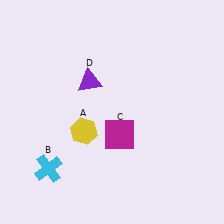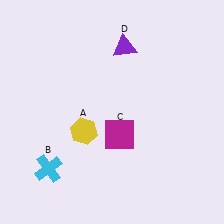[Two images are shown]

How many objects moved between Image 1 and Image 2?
1 object moved between the two images.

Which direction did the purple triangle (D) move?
The purple triangle (D) moved right.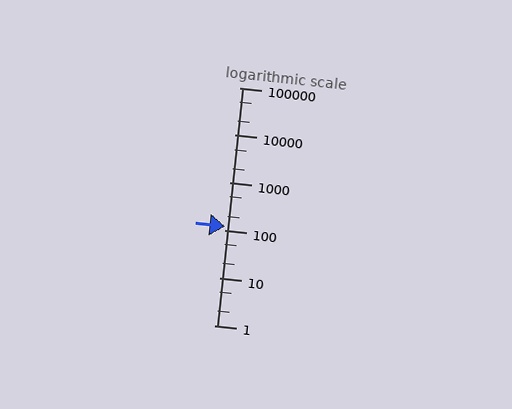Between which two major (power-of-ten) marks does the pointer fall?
The pointer is between 100 and 1000.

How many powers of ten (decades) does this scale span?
The scale spans 5 decades, from 1 to 100000.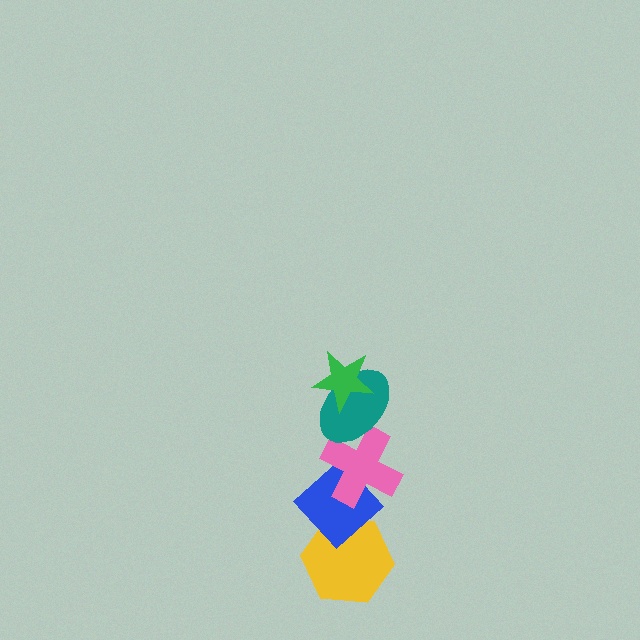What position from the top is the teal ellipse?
The teal ellipse is 2nd from the top.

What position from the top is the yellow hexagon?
The yellow hexagon is 5th from the top.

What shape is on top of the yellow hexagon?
The blue diamond is on top of the yellow hexagon.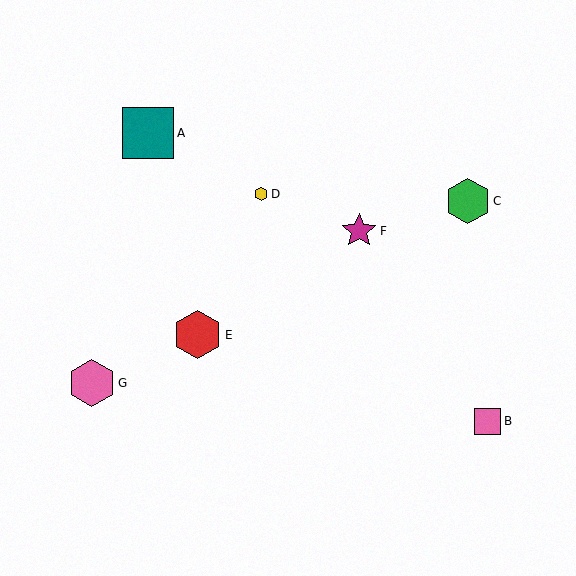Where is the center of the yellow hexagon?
The center of the yellow hexagon is at (261, 194).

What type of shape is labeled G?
Shape G is a pink hexagon.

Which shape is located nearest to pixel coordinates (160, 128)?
The teal square (labeled A) at (148, 133) is nearest to that location.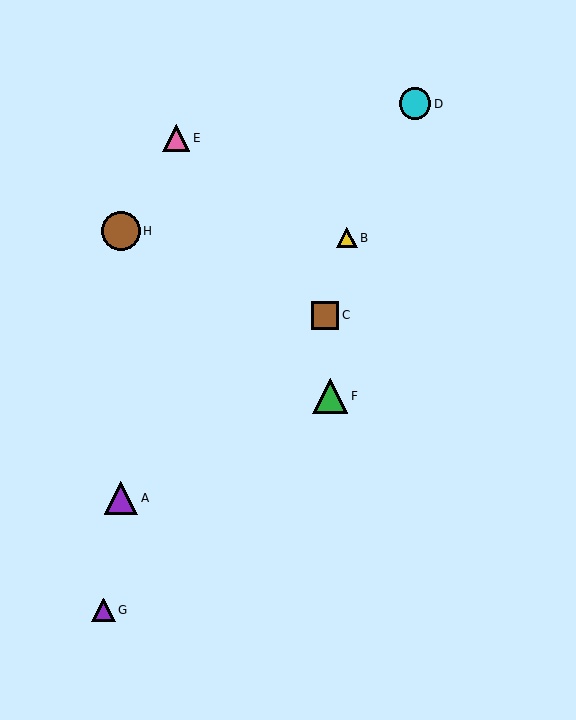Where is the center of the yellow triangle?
The center of the yellow triangle is at (347, 238).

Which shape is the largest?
The brown circle (labeled H) is the largest.